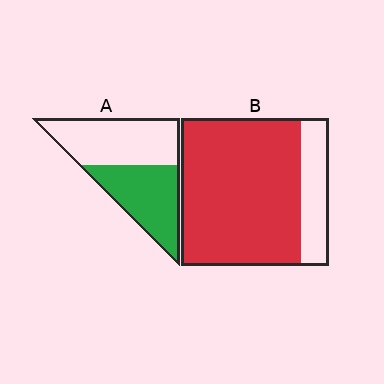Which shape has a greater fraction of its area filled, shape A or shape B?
Shape B.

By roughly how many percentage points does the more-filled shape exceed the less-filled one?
By roughly 35 percentage points (B over A).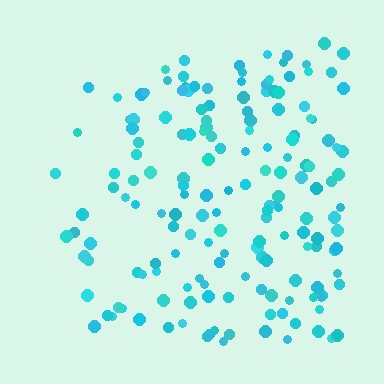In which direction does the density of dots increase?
From left to right, with the right side densest.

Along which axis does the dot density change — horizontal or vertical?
Horizontal.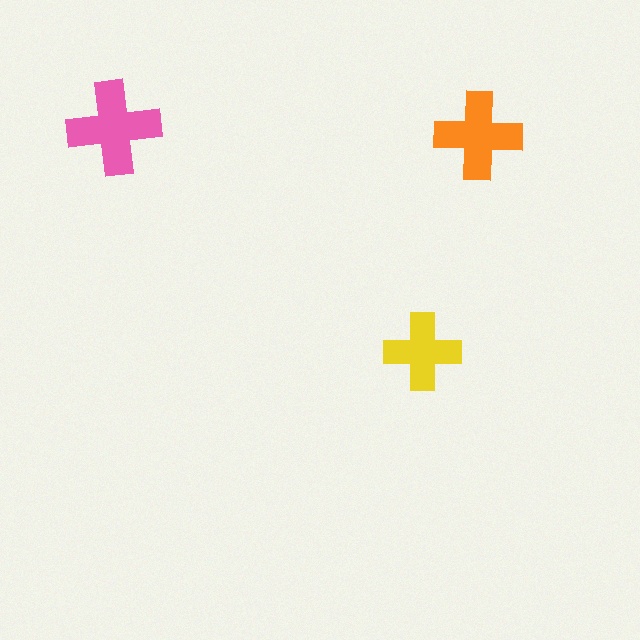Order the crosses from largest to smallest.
the pink one, the orange one, the yellow one.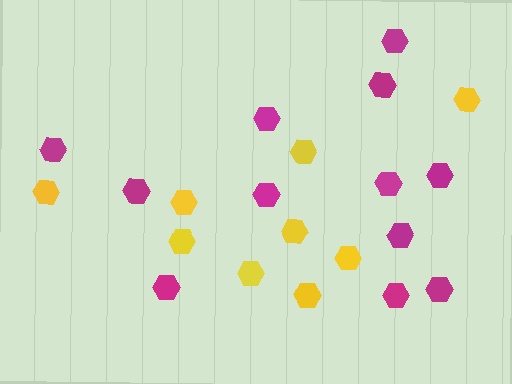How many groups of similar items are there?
There are 2 groups: one group of magenta hexagons (12) and one group of yellow hexagons (9).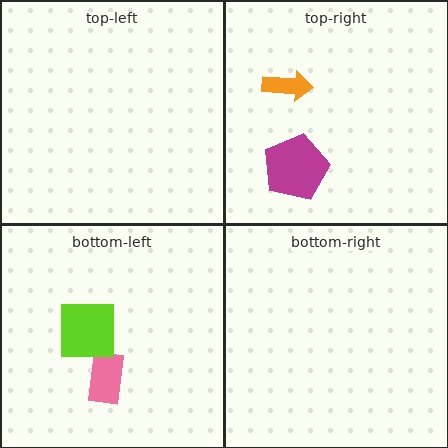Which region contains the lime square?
The bottom-left region.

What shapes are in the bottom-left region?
The pink rectangle, the lime square.